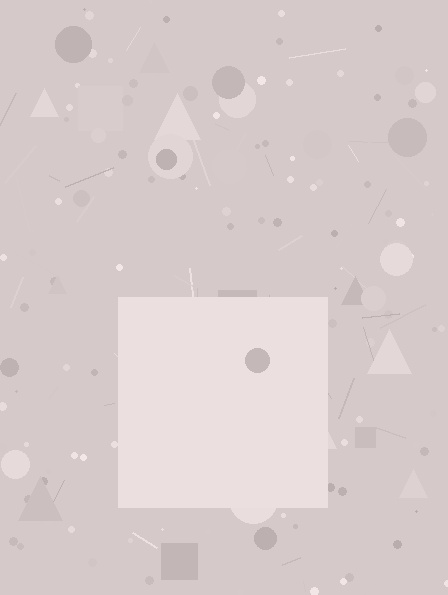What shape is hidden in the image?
A square is hidden in the image.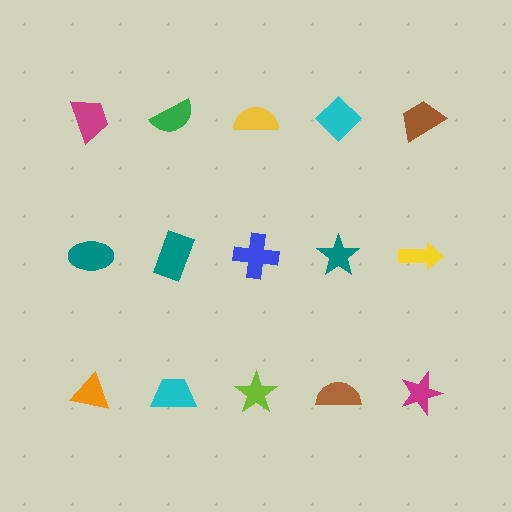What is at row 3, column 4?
A brown semicircle.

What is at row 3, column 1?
An orange triangle.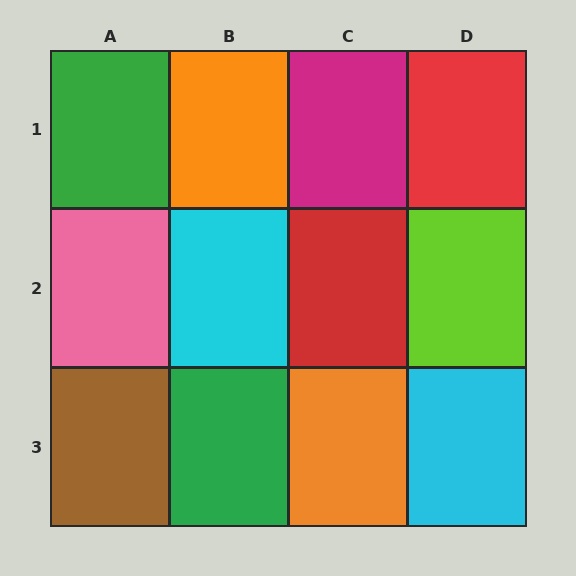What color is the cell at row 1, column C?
Magenta.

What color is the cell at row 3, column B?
Green.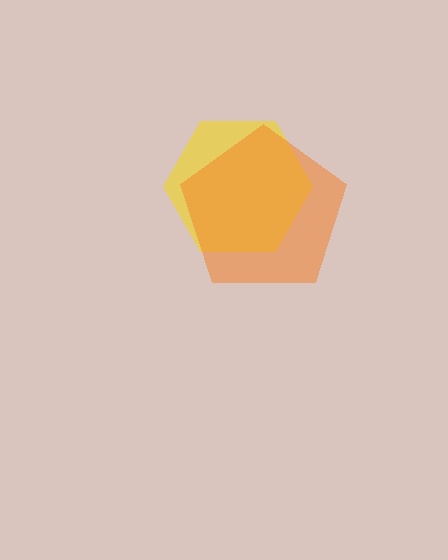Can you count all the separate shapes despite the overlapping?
Yes, there are 2 separate shapes.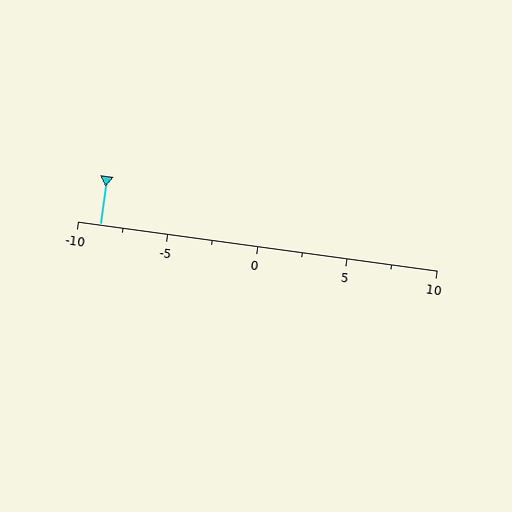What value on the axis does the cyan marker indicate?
The marker indicates approximately -8.8.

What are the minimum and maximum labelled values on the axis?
The axis runs from -10 to 10.